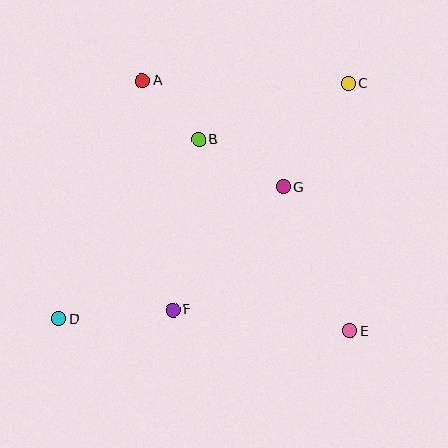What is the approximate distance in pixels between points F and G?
The distance between F and G is approximately 165 pixels.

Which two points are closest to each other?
Points A and B are closest to each other.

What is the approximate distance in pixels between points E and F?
The distance between E and F is approximately 178 pixels.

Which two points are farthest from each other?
Points C and D are farthest from each other.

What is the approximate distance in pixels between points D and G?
The distance between D and G is approximately 260 pixels.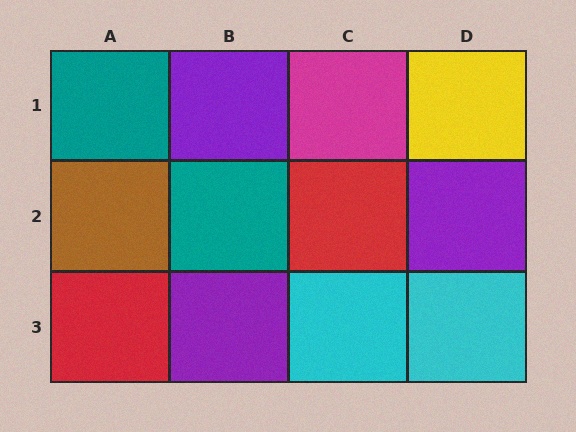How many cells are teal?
2 cells are teal.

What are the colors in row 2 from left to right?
Brown, teal, red, purple.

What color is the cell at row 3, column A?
Red.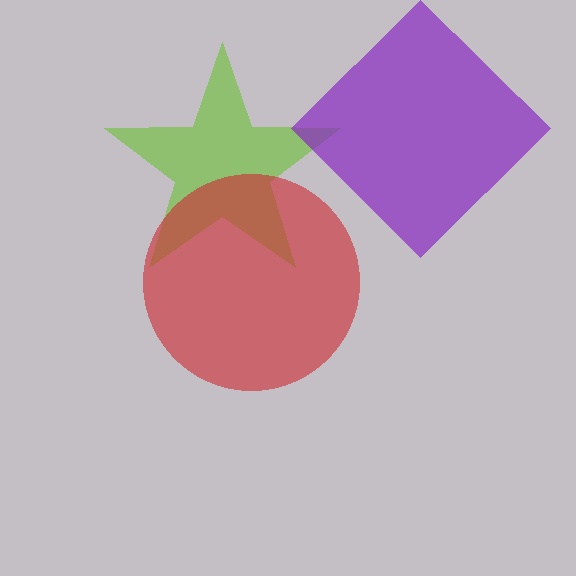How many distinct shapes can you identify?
There are 3 distinct shapes: a lime star, a purple diamond, a red circle.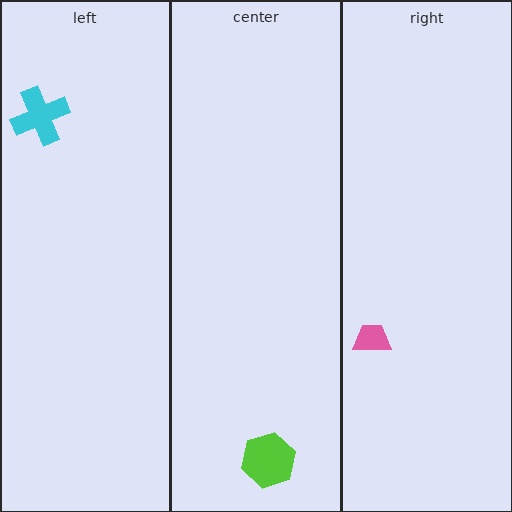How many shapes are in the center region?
1.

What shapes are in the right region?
The pink trapezoid.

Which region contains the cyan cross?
The left region.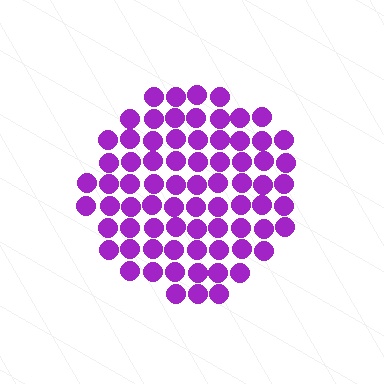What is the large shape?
The large shape is a circle.